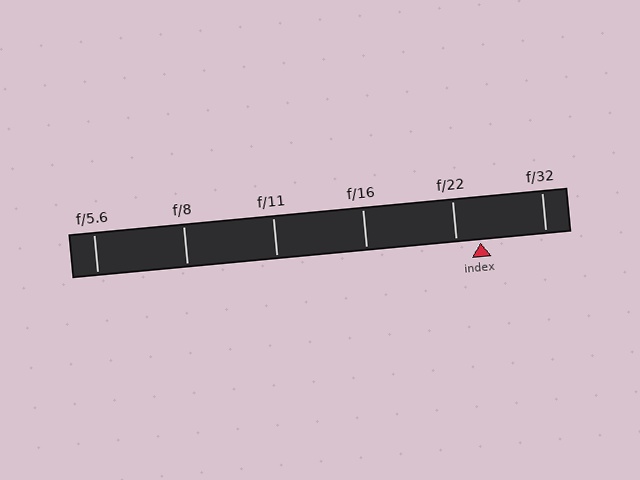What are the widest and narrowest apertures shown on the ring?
The widest aperture shown is f/5.6 and the narrowest is f/32.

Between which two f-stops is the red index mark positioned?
The index mark is between f/22 and f/32.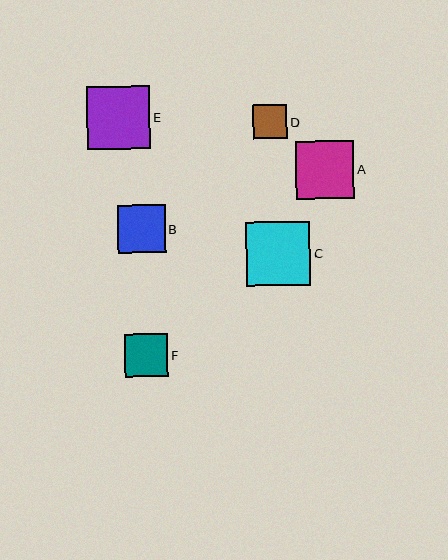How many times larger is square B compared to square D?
Square B is approximately 1.4 times the size of square D.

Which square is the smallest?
Square D is the smallest with a size of approximately 34 pixels.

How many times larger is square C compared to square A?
Square C is approximately 1.1 times the size of square A.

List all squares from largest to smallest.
From largest to smallest: C, E, A, B, F, D.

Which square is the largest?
Square C is the largest with a size of approximately 64 pixels.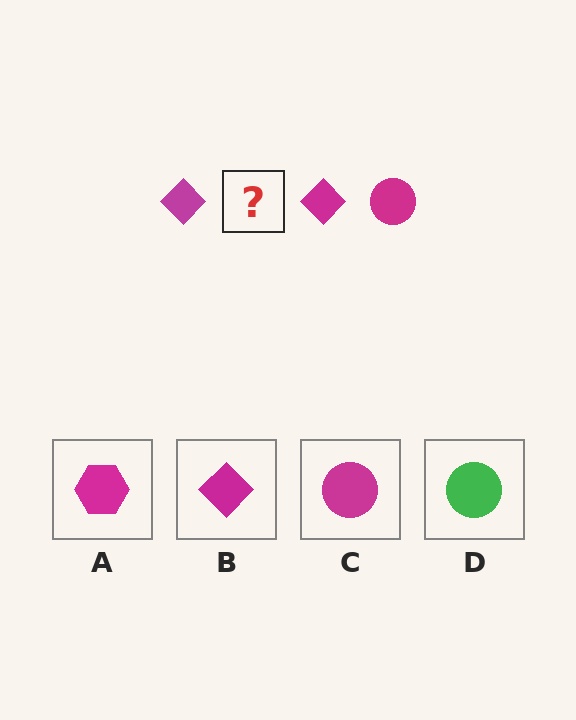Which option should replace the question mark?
Option C.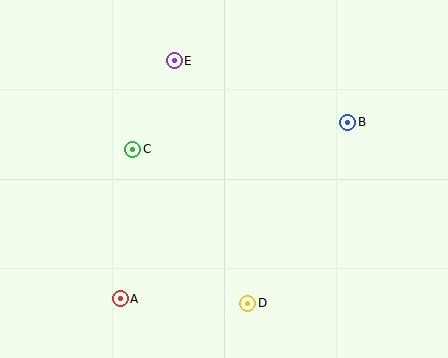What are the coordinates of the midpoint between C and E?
The midpoint between C and E is at (154, 105).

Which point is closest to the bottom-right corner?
Point D is closest to the bottom-right corner.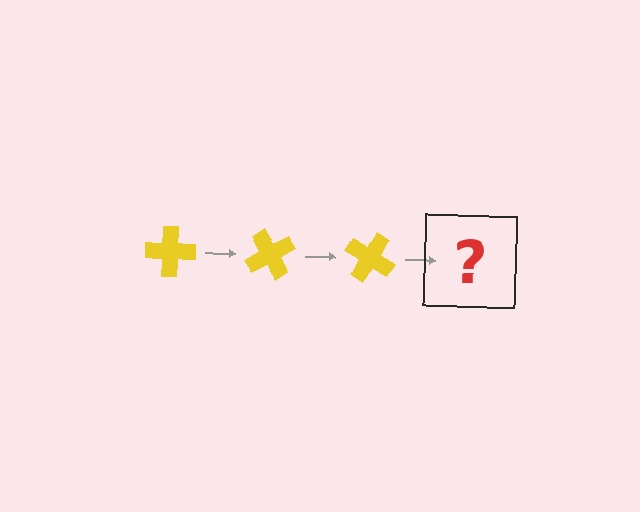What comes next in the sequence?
The next element should be a yellow cross rotated 180 degrees.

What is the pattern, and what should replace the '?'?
The pattern is that the cross rotates 60 degrees each step. The '?' should be a yellow cross rotated 180 degrees.